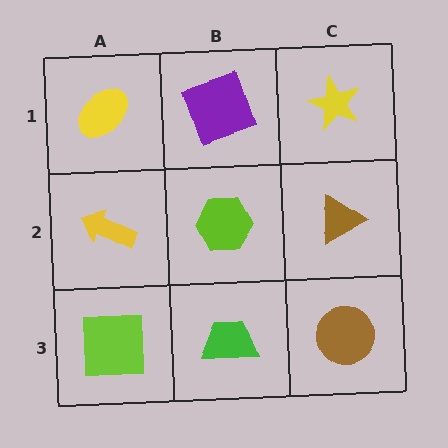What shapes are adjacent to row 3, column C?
A brown triangle (row 2, column C), a green trapezoid (row 3, column B).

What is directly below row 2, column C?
A brown circle.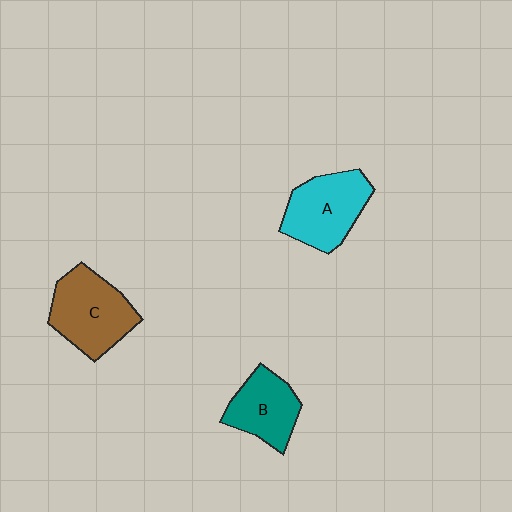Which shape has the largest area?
Shape C (brown).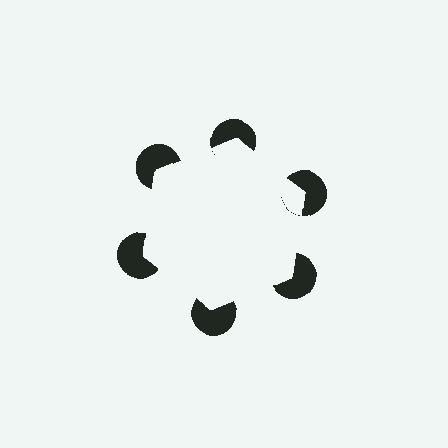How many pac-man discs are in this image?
There are 6 — one at each vertex of the illusory hexagon.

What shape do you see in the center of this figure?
An illusory hexagon — its edges are inferred from the aligned wedge cuts in the pac-man discs, not physically drawn.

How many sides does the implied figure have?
6 sides.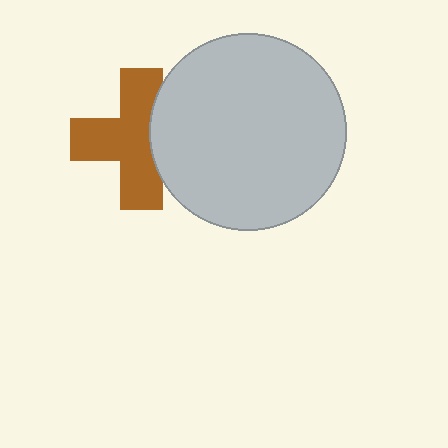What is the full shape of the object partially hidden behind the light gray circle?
The partially hidden object is a brown cross.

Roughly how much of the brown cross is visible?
Most of it is visible (roughly 70%).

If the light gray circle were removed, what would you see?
You would see the complete brown cross.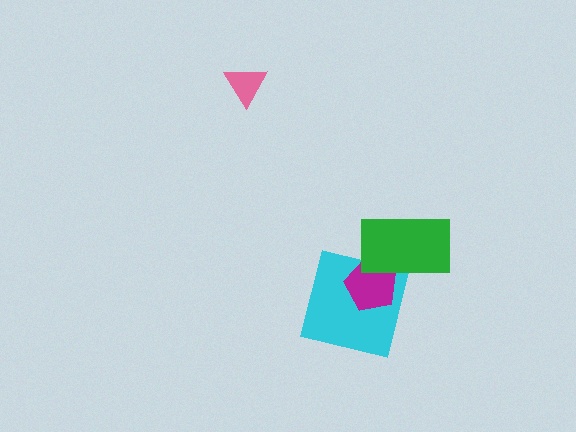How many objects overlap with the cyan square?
2 objects overlap with the cyan square.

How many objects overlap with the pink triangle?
0 objects overlap with the pink triangle.